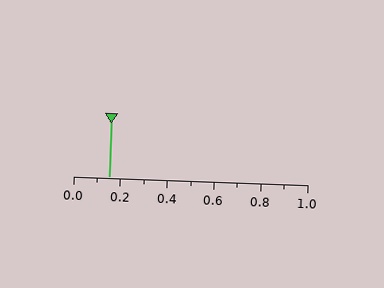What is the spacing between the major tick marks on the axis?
The major ticks are spaced 0.2 apart.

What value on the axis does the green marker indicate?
The marker indicates approximately 0.15.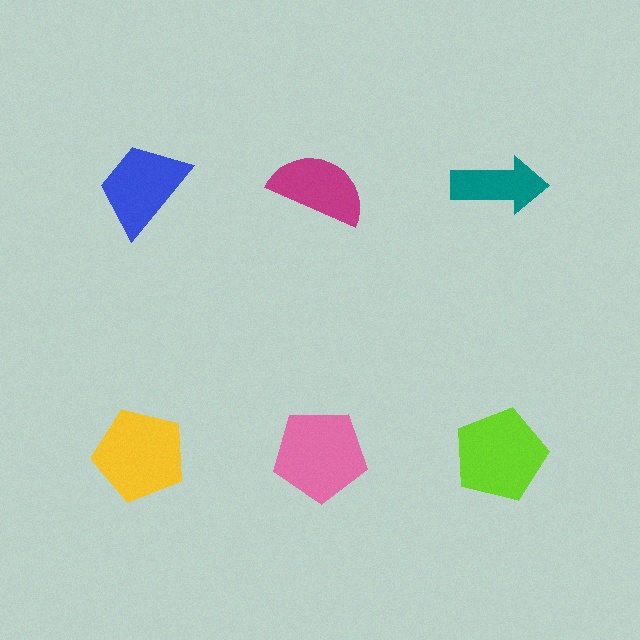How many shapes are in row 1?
3 shapes.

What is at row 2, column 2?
A pink pentagon.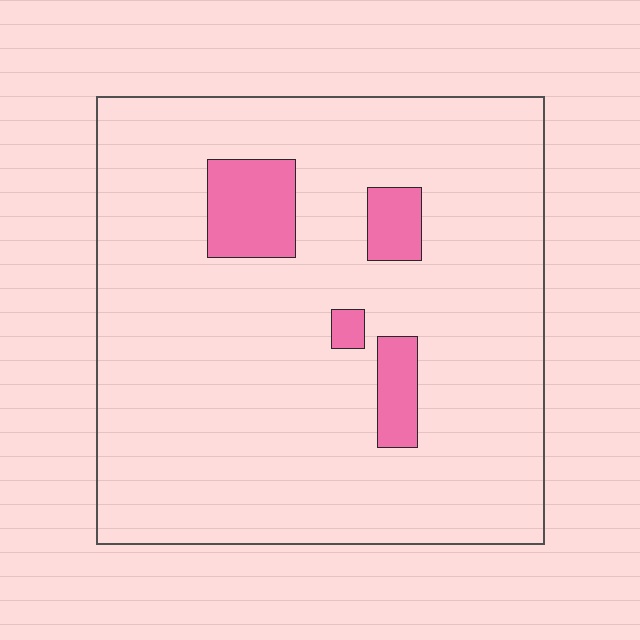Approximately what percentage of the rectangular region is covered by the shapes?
Approximately 10%.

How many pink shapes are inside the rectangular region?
4.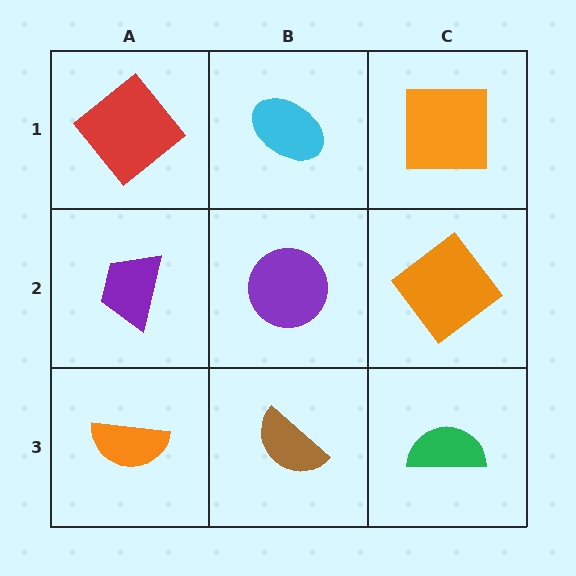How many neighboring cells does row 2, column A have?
3.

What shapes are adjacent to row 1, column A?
A purple trapezoid (row 2, column A), a cyan ellipse (row 1, column B).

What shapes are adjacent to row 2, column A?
A red diamond (row 1, column A), an orange semicircle (row 3, column A), a purple circle (row 2, column B).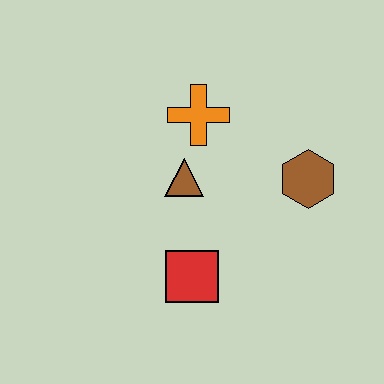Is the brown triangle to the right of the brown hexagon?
No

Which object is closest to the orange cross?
The brown triangle is closest to the orange cross.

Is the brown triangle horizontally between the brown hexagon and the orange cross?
No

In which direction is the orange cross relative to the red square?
The orange cross is above the red square.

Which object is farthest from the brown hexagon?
The red square is farthest from the brown hexagon.